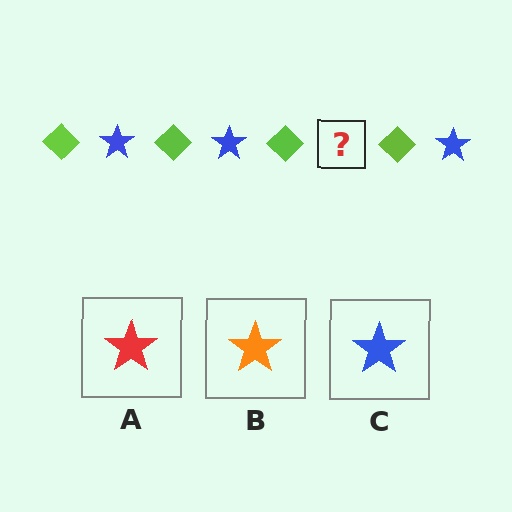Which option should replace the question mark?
Option C.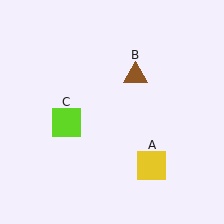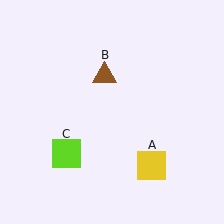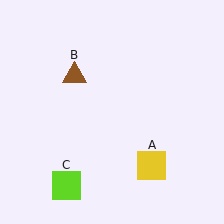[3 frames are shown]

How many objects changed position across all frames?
2 objects changed position: brown triangle (object B), lime square (object C).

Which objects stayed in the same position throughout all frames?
Yellow square (object A) remained stationary.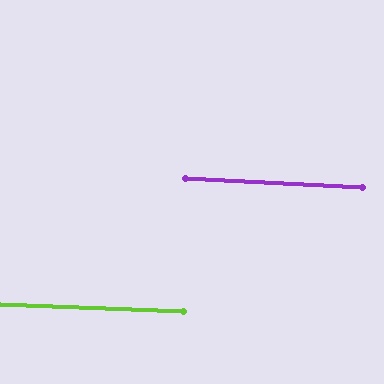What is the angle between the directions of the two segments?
Approximately 1 degree.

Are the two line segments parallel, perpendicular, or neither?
Parallel — their directions differ by only 0.8°.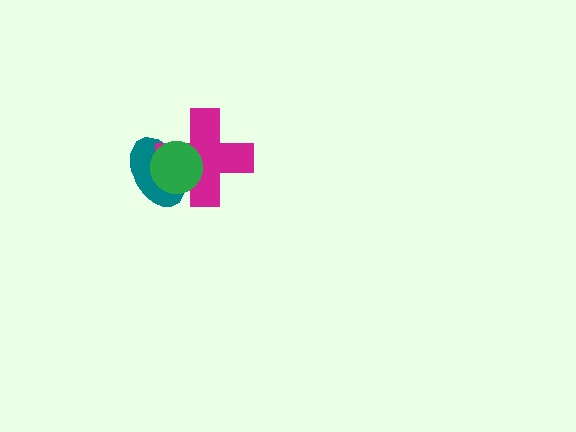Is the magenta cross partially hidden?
Yes, it is partially covered by another shape.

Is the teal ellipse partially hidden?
Yes, it is partially covered by another shape.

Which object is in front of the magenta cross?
The green circle is in front of the magenta cross.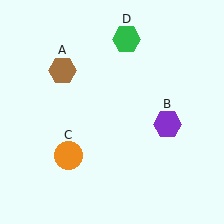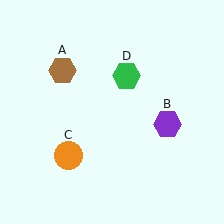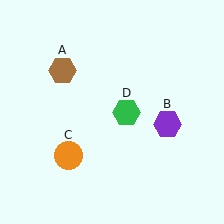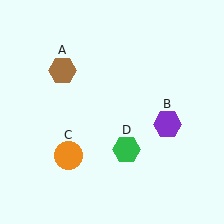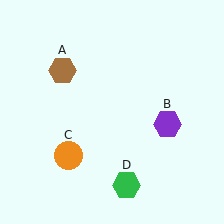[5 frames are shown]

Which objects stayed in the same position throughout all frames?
Brown hexagon (object A) and purple hexagon (object B) and orange circle (object C) remained stationary.